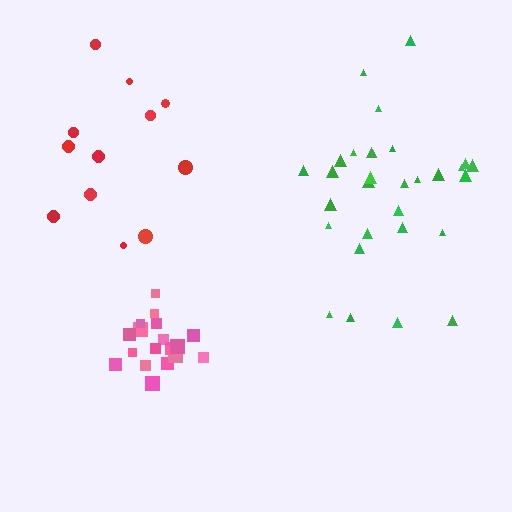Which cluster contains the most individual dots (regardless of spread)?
Green (30).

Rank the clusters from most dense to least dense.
pink, green, red.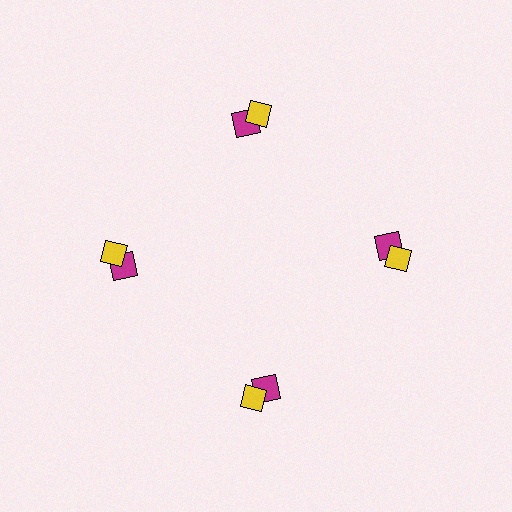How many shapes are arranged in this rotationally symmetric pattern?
There are 8 shapes, arranged in 4 groups of 2.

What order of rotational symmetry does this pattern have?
This pattern has 4-fold rotational symmetry.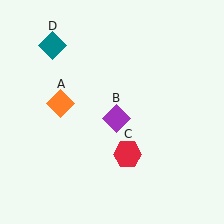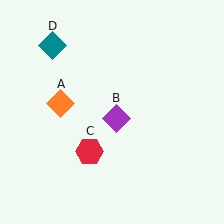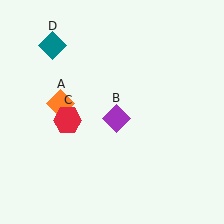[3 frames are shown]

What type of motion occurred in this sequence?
The red hexagon (object C) rotated clockwise around the center of the scene.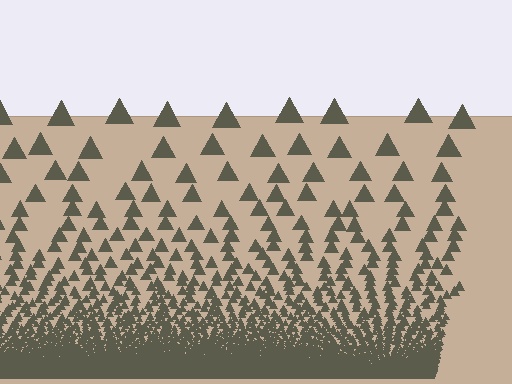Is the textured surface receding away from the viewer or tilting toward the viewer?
The surface appears to tilt toward the viewer. Texture elements get larger and sparser toward the top.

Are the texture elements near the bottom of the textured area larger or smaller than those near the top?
Smaller. The gradient is inverted — elements near the bottom are smaller and denser.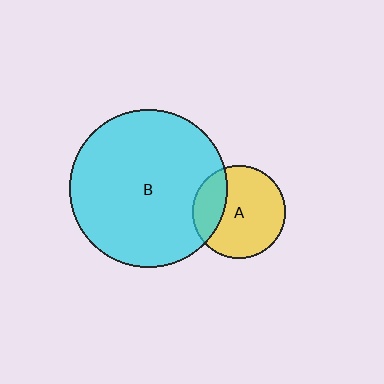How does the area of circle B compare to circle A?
Approximately 2.9 times.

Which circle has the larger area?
Circle B (cyan).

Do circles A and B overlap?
Yes.